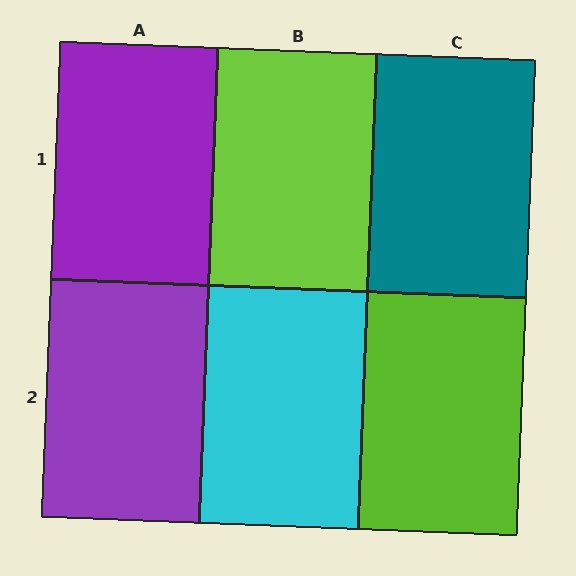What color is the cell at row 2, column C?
Lime.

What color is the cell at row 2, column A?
Purple.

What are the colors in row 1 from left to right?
Purple, lime, teal.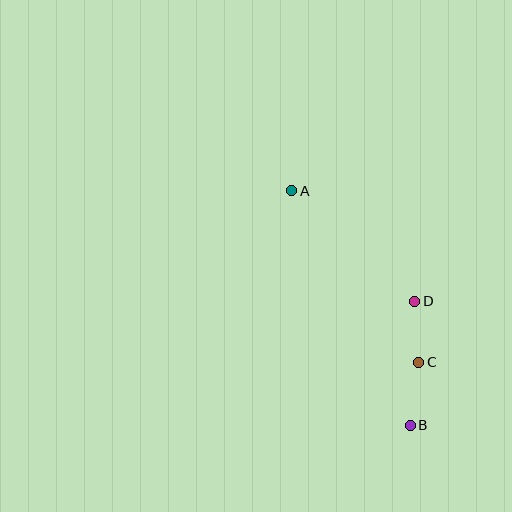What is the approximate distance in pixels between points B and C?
The distance between B and C is approximately 64 pixels.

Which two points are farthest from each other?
Points A and B are farthest from each other.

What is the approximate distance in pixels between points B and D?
The distance between B and D is approximately 124 pixels.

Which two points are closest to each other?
Points C and D are closest to each other.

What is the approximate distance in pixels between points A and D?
The distance between A and D is approximately 166 pixels.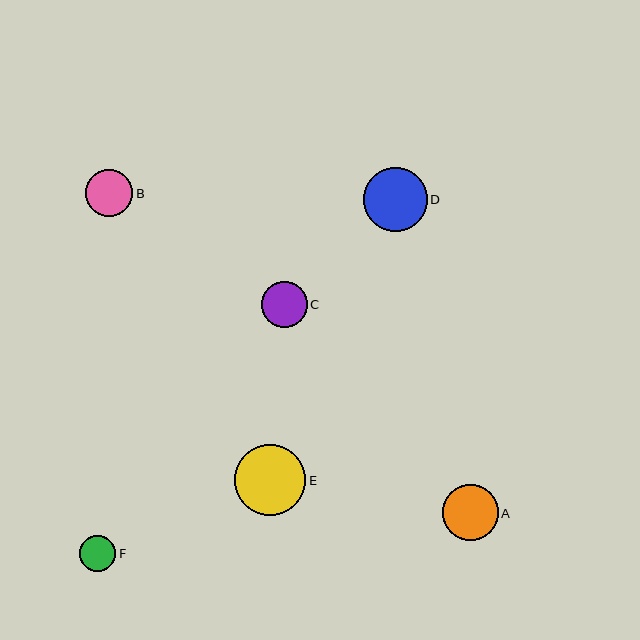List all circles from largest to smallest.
From largest to smallest: E, D, A, B, C, F.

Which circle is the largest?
Circle E is the largest with a size of approximately 71 pixels.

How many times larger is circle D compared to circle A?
Circle D is approximately 1.1 times the size of circle A.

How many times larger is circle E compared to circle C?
Circle E is approximately 1.6 times the size of circle C.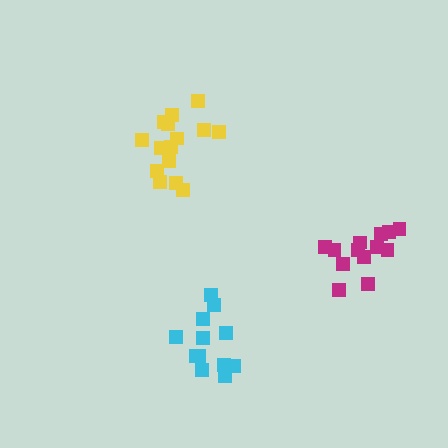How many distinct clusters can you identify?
There are 3 distinct clusters.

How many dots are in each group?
Group 1: 16 dots, Group 2: 12 dots, Group 3: 13 dots (41 total).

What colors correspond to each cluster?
The clusters are colored: yellow, cyan, magenta.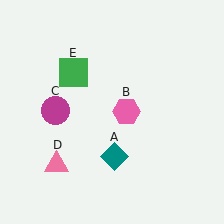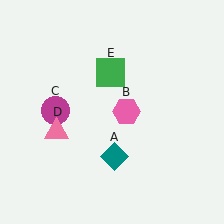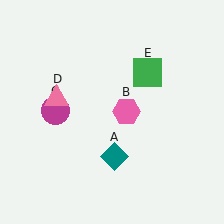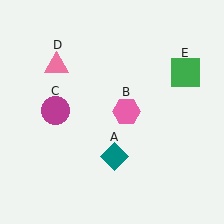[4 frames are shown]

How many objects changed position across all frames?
2 objects changed position: pink triangle (object D), green square (object E).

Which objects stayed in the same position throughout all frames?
Teal diamond (object A) and pink hexagon (object B) and magenta circle (object C) remained stationary.